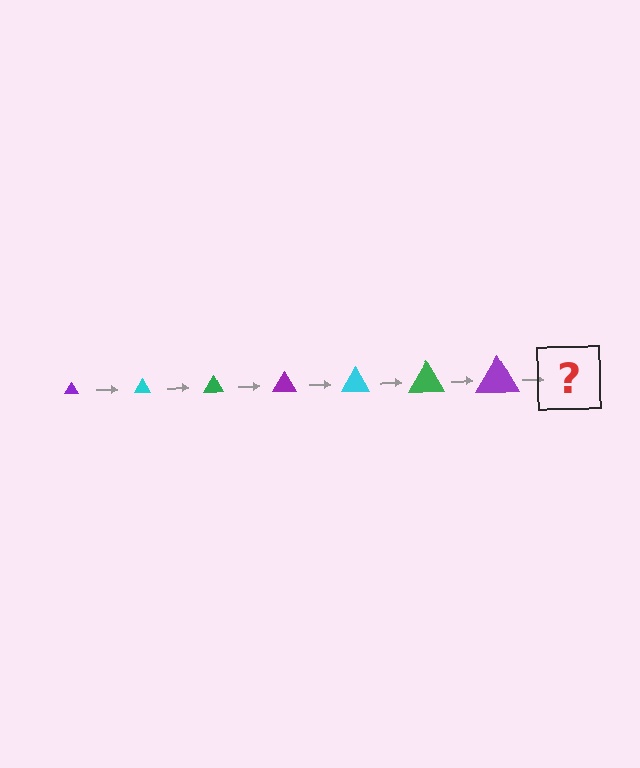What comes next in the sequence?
The next element should be a cyan triangle, larger than the previous one.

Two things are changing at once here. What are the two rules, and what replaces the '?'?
The two rules are that the triangle grows larger each step and the color cycles through purple, cyan, and green. The '?' should be a cyan triangle, larger than the previous one.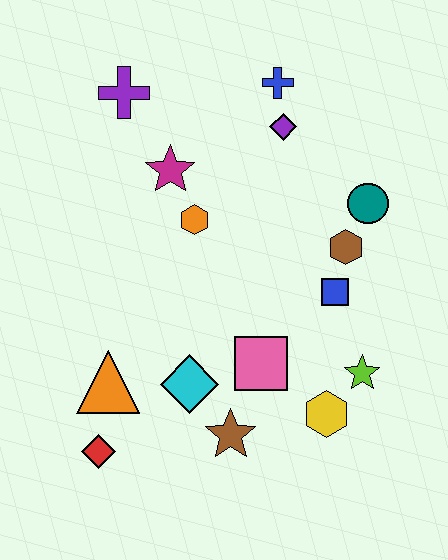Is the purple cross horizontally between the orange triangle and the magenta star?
Yes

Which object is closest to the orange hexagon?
The magenta star is closest to the orange hexagon.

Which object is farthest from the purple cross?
The yellow hexagon is farthest from the purple cross.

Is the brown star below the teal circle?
Yes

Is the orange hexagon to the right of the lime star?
No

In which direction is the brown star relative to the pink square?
The brown star is below the pink square.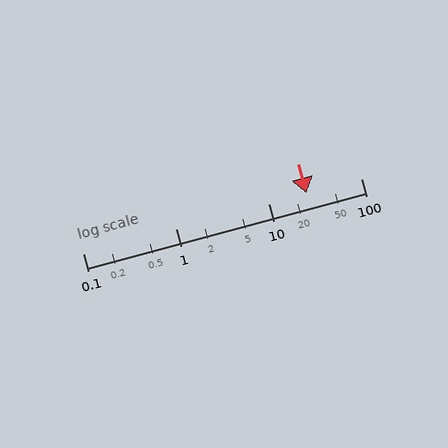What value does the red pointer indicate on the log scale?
The pointer indicates approximately 26.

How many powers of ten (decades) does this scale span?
The scale spans 3 decades, from 0.1 to 100.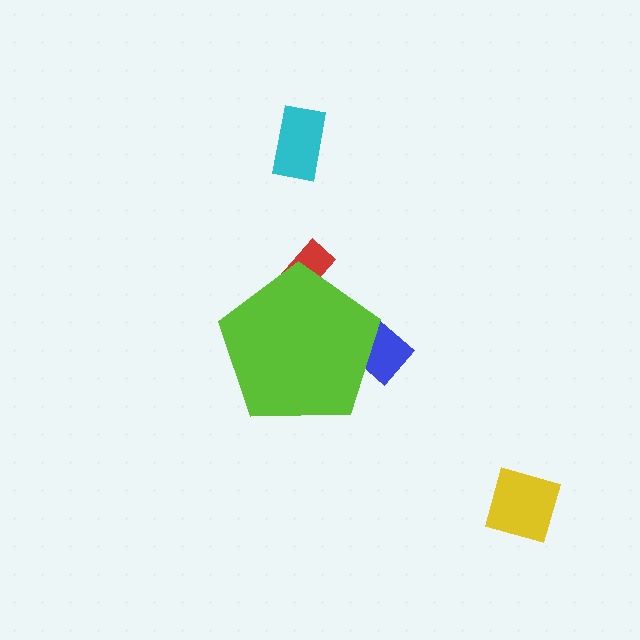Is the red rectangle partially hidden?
Yes, the red rectangle is partially hidden behind the lime pentagon.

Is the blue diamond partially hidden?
Yes, the blue diamond is partially hidden behind the lime pentagon.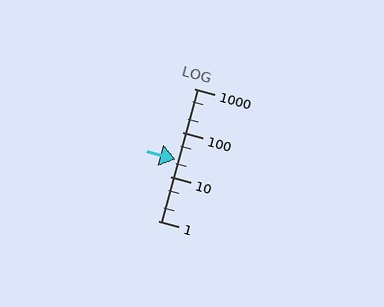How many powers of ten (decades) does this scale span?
The scale spans 3 decades, from 1 to 1000.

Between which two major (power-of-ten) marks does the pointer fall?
The pointer is between 10 and 100.